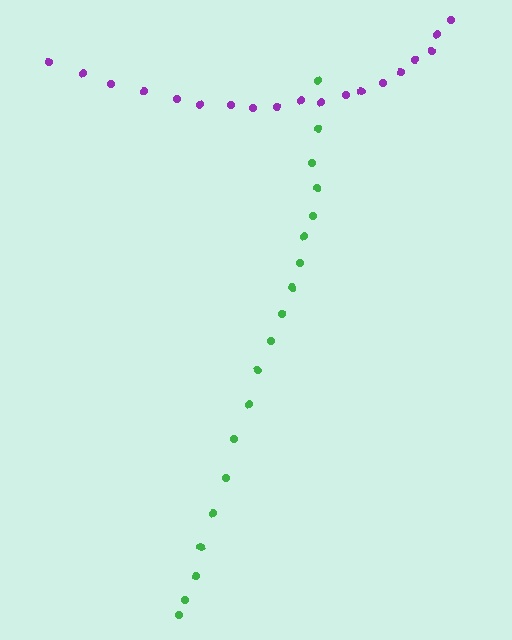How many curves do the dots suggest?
There are 2 distinct paths.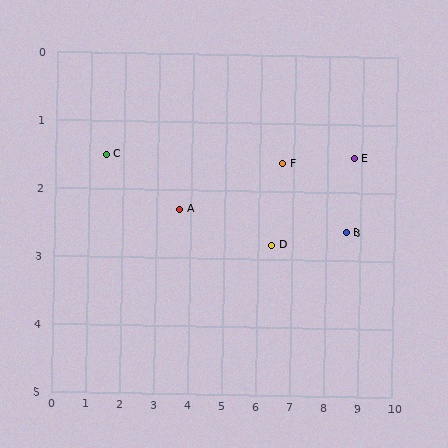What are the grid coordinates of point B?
Point B is at approximately (8.6, 2.6).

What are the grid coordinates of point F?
Point F is at approximately (6.7, 1.6).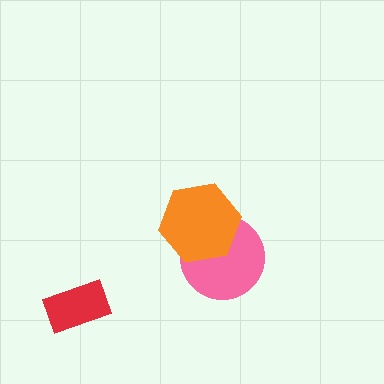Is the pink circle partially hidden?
Yes, it is partially covered by another shape.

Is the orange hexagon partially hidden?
No, no other shape covers it.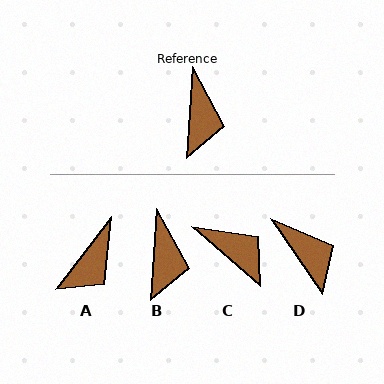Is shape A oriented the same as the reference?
No, it is off by about 34 degrees.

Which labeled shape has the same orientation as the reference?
B.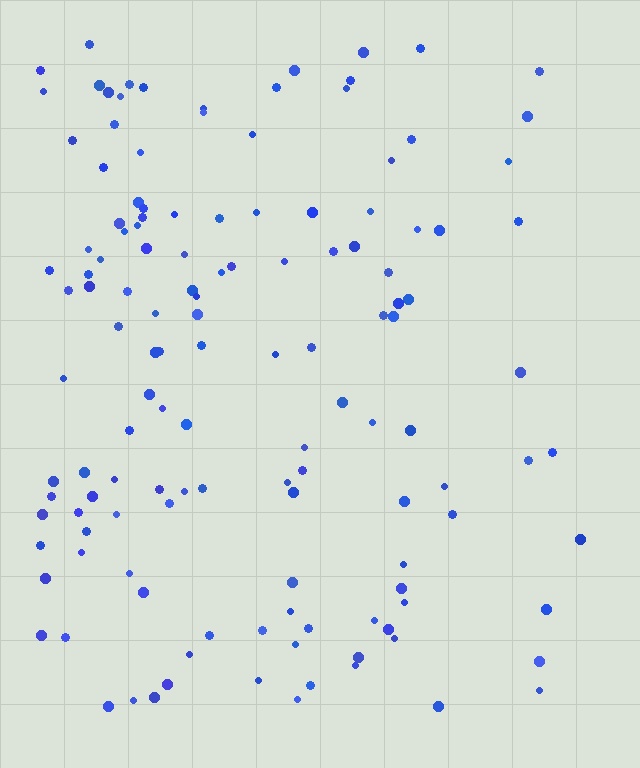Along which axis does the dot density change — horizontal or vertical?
Horizontal.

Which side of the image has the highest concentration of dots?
The left.